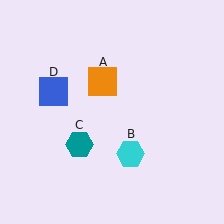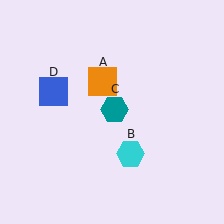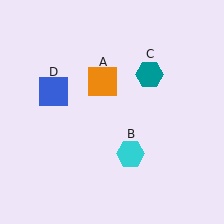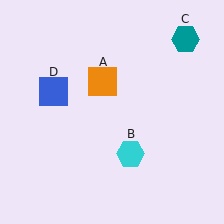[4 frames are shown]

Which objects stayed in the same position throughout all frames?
Orange square (object A) and cyan hexagon (object B) and blue square (object D) remained stationary.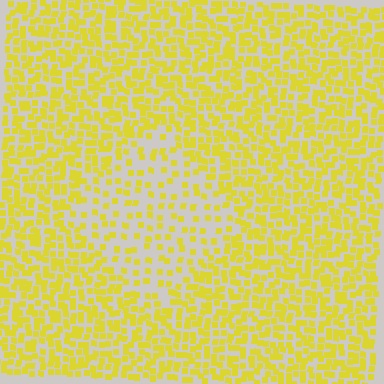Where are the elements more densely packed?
The elements are more densely packed outside the diamond boundary.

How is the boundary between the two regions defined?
The boundary is defined by a change in element density (approximately 2.2x ratio). All elements are the same color, size, and shape.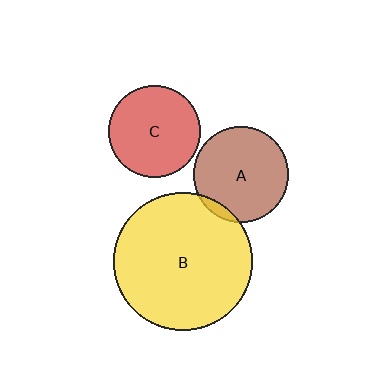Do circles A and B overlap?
Yes.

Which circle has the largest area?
Circle B (yellow).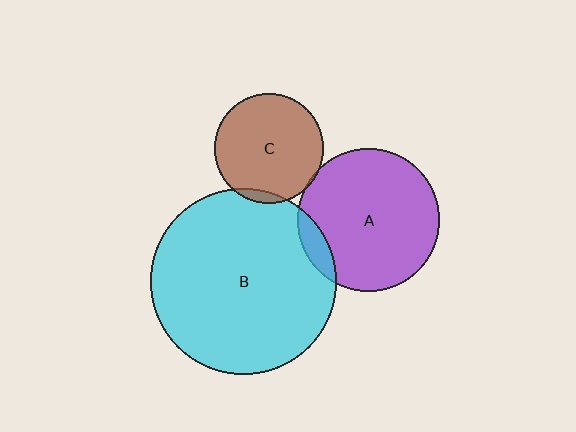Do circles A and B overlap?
Yes.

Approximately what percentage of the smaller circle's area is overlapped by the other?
Approximately 10%.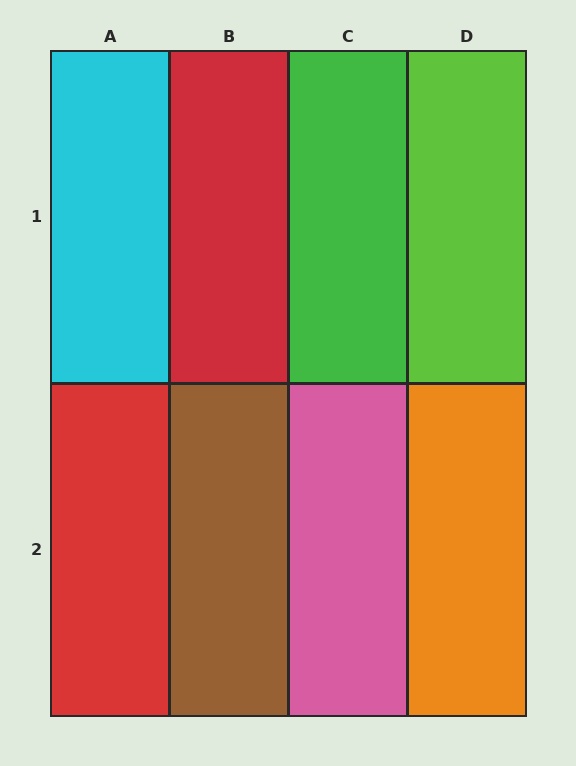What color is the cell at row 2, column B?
Brown.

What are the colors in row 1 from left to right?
Cyan, red, green, lime.